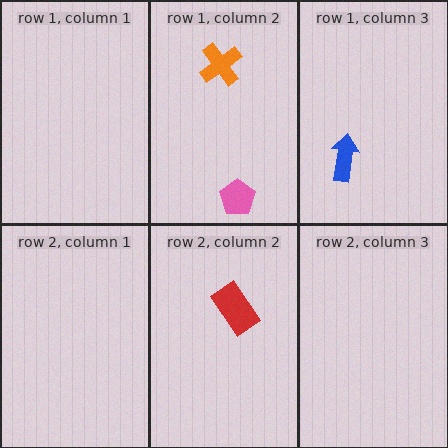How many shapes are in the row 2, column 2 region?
1.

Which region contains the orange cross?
The row 1, column 2 region.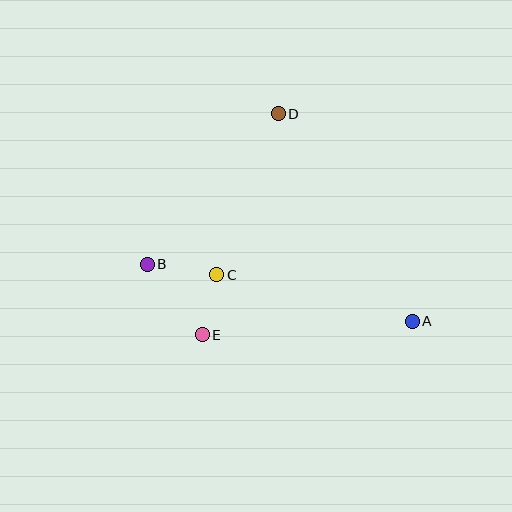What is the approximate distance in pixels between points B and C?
The distance between B and C is approximately 70 pixels.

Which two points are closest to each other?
Points C and E are closest to each other.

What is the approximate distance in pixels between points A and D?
The distance between A and D is approximately 247 pixels.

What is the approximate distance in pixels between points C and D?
The distance between C and D is approximately 172 pixels.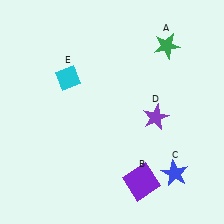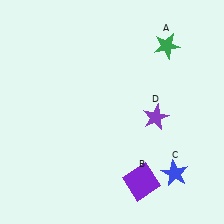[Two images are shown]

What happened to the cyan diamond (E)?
The cyan diamond (E) was removed in Image 2. It was in the top-left area of Image 1.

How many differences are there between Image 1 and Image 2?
There is 1 difference between the two images.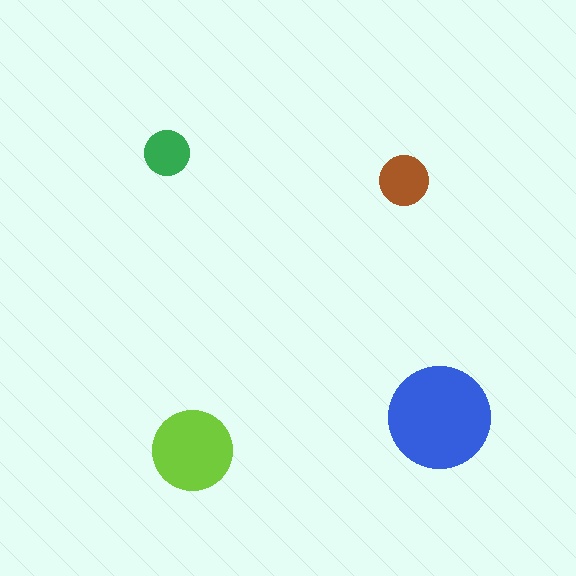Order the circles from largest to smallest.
the blue one, the lime one, the brown one, the green one.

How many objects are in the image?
There are 4 objects in the image.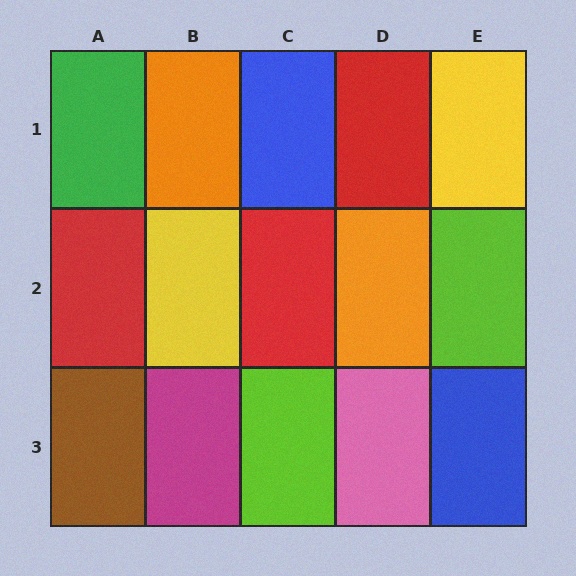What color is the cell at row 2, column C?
Red.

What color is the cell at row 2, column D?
Orange.